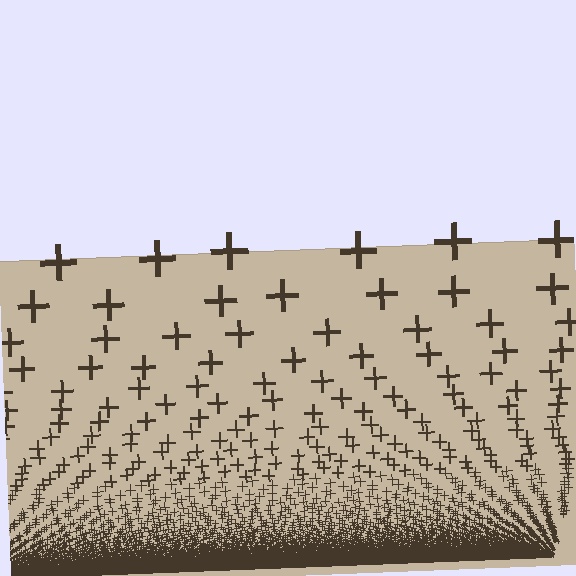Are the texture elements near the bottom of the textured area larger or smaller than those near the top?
Smaller. The gradient is inverted — elements near the bottom are smaller and denser.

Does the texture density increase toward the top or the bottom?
Density increases toward the bottom.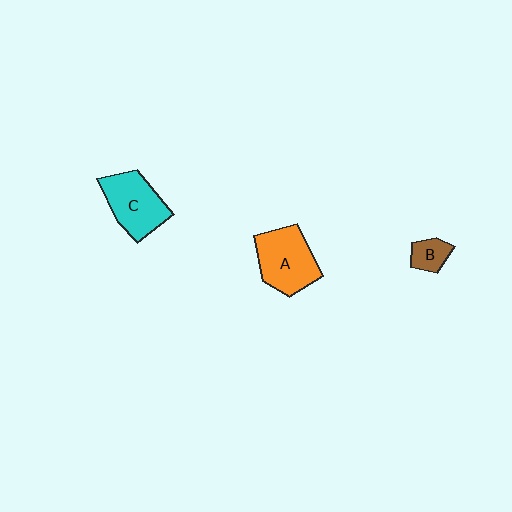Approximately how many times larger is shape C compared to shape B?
Approximately 2.7 times.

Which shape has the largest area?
Shape A (orange).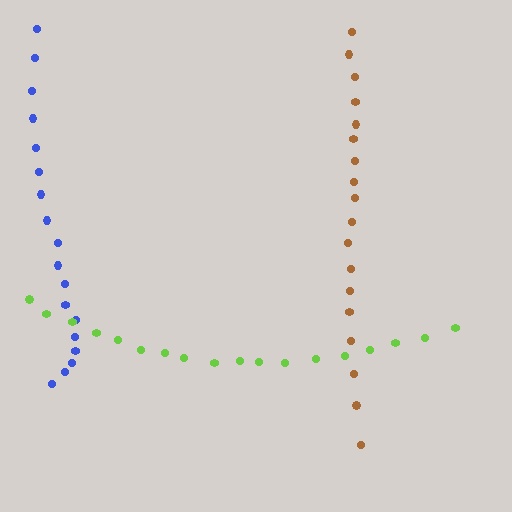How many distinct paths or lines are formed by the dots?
There are 3 distinct paths.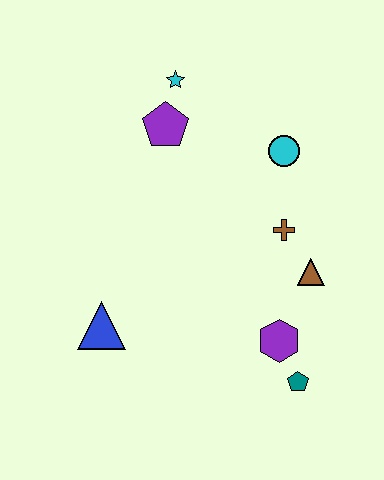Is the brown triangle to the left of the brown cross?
No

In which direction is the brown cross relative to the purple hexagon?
The brown cross is above the purple hexagon.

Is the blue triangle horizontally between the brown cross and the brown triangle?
No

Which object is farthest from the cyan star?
The teal pentagon is farthest from the cyan star.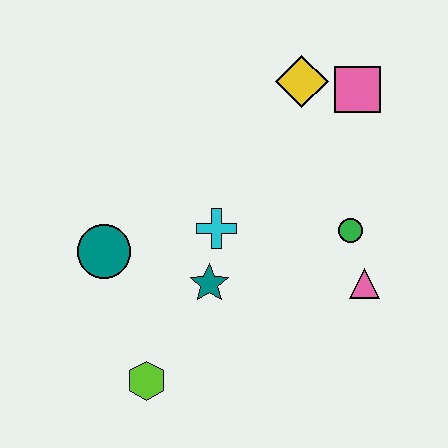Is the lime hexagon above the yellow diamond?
No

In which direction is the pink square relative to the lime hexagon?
The pink square is above the lime hexagon.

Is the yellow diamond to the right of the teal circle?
Yes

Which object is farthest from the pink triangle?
The teal circle is farthest from the pink triangle.